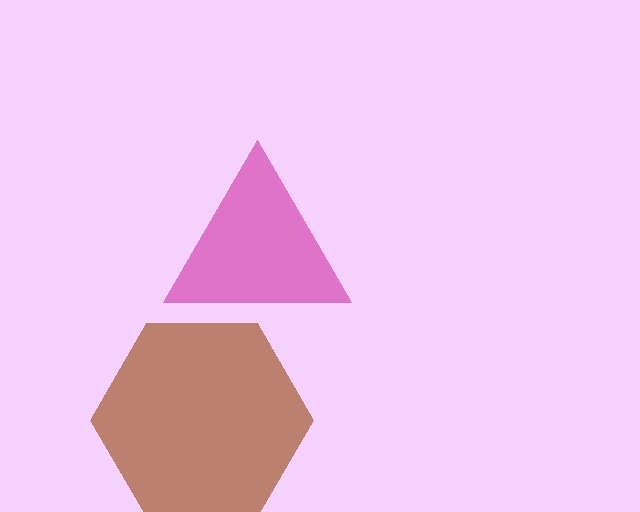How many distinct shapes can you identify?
There are 2 distinct shapes: a magenta triangle, a brown hexagon.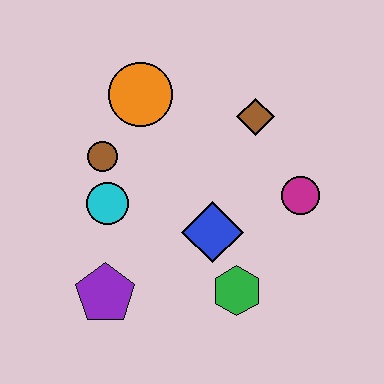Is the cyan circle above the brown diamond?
No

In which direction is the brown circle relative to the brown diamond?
The brown circle is to the left of the brown diamond.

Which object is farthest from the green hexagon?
The orange circle is farthest from the green hexagon.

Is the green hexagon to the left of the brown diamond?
Yes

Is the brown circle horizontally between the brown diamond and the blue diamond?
No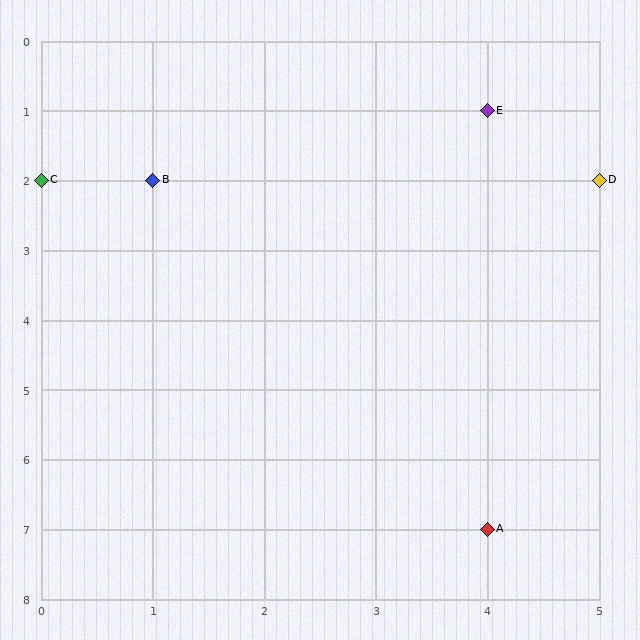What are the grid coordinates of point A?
Point A is at grid coordinates (4, 7).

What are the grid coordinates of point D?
Point D is at grid coordinates (5, 2).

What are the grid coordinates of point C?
Point C is at grid coordinates (0, 2).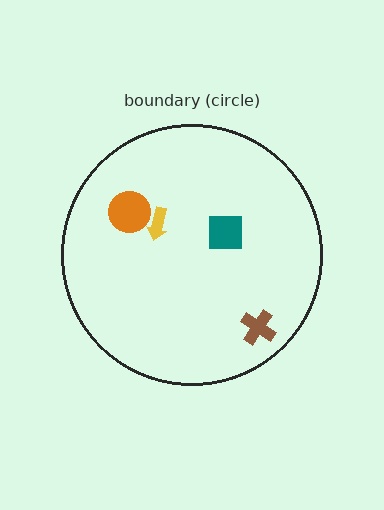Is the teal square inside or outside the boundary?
Inside.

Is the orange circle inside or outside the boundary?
Inside.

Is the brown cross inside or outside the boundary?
Inside.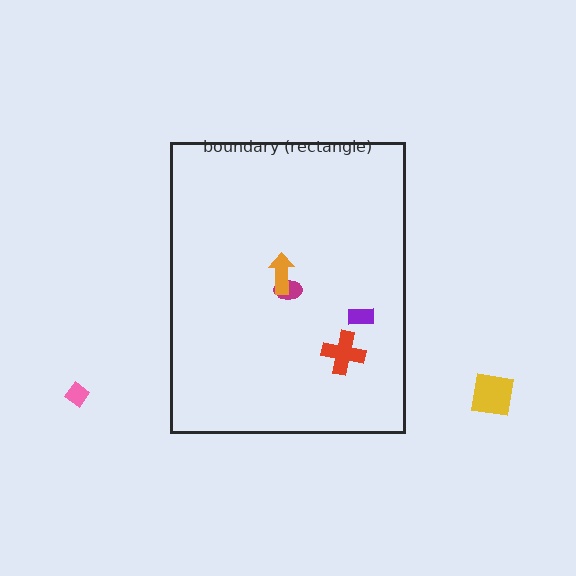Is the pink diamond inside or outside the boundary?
Outside.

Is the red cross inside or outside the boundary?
Inside.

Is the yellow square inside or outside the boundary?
Outside.